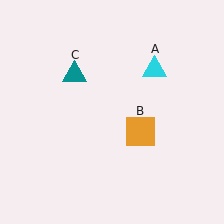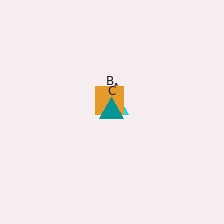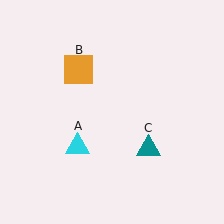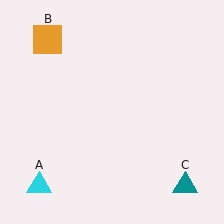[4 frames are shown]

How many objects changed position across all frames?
3 objects changed position: cyan triangle (object A), orange square (object B), teal triangle (object C).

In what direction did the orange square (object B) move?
The orange square (object B) moved up and to the left.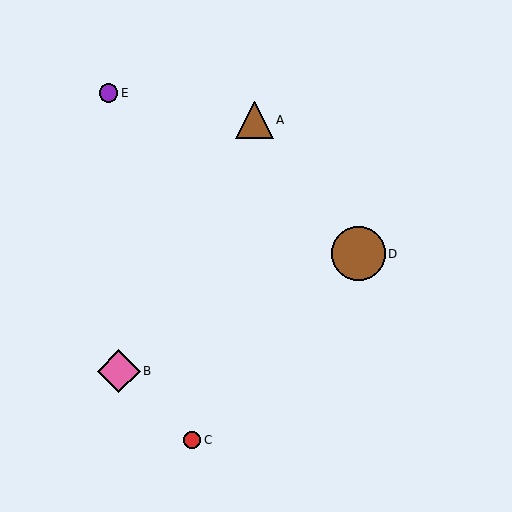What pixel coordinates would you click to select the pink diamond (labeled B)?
Click at (119, 371) to select the pink diamond B.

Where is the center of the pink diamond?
The center of the pink diamond is at (119, 371).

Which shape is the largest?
The brown circle (labeled D) is the largest.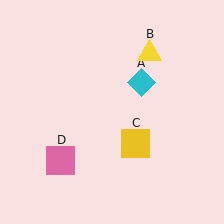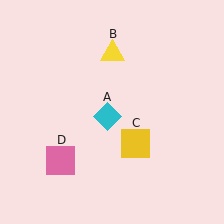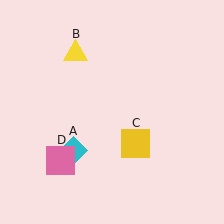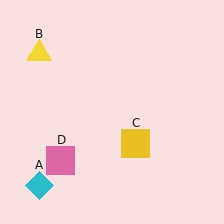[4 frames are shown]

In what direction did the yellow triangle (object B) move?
The yellow triangle (object B) moved left.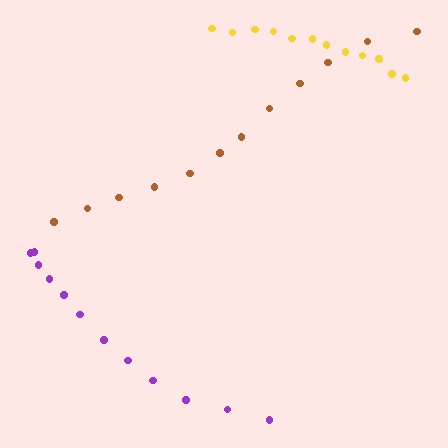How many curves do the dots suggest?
There are 3 distinct paths.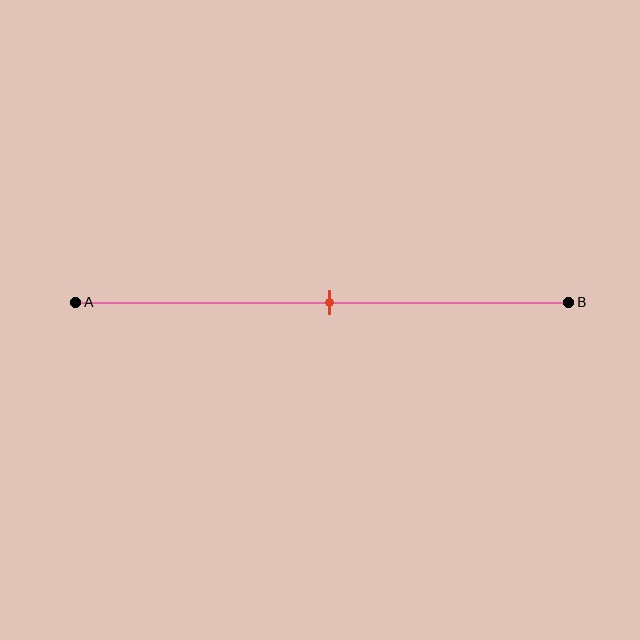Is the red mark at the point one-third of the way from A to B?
No, the mark is at about 50% from A, not at the 33% one-third point.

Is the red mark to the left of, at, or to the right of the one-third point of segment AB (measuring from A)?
The red mark is to the right of the one-third point of segment AB.